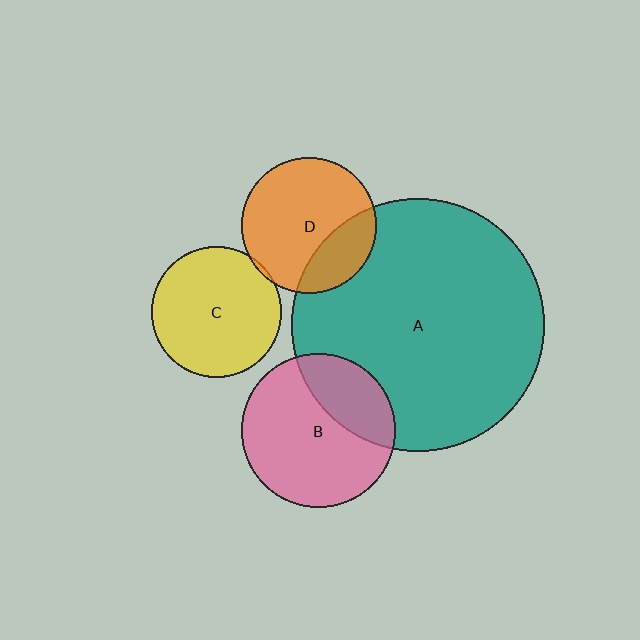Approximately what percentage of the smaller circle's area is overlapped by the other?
Approximately 5%.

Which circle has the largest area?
Circle A (teal).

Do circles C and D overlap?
Yes.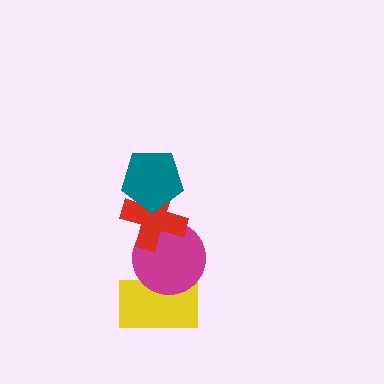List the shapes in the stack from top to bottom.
From top to bottom: the teal pentagon, the red cross, the magenta circle, the yellow rectangle.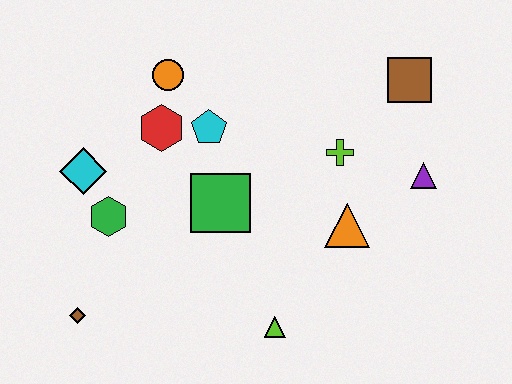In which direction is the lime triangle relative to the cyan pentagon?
The lime triangle is below the cyan pentagon.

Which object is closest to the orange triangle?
The lime cross is closest to the orange triangle.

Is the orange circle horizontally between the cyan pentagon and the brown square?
No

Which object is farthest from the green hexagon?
The brown square is farthest from the green hexagon.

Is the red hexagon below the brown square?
Yes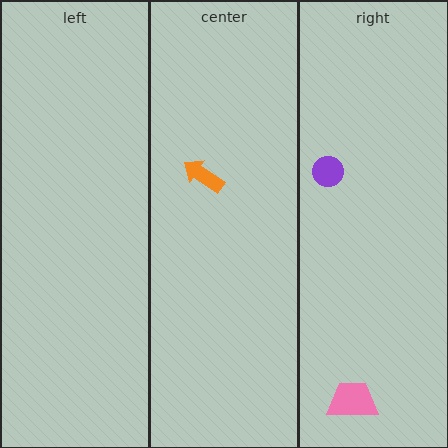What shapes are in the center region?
The orange arrow.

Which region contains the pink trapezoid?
The right region.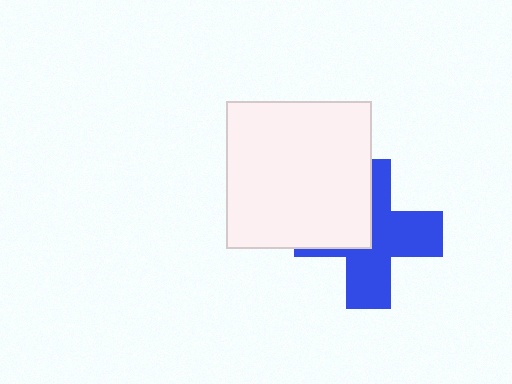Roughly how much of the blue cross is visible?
About half of it is visible (roughly 63%).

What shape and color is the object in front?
The object in front is a white rectangle.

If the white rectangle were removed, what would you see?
You would see the complete blue cross.